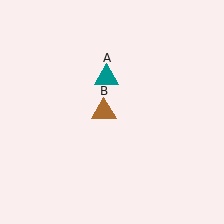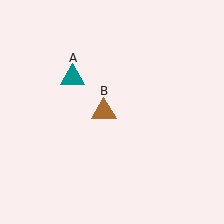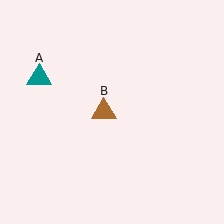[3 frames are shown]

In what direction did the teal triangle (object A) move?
The teal triangle (object A) moved left.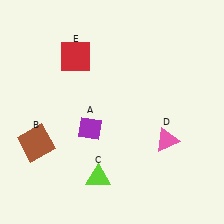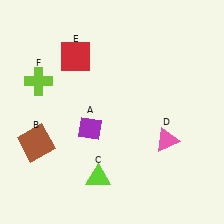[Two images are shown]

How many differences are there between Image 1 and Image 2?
There is 1 difference between the two images.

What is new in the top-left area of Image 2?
A lime cross (F) was added in the top-left area of Image 2.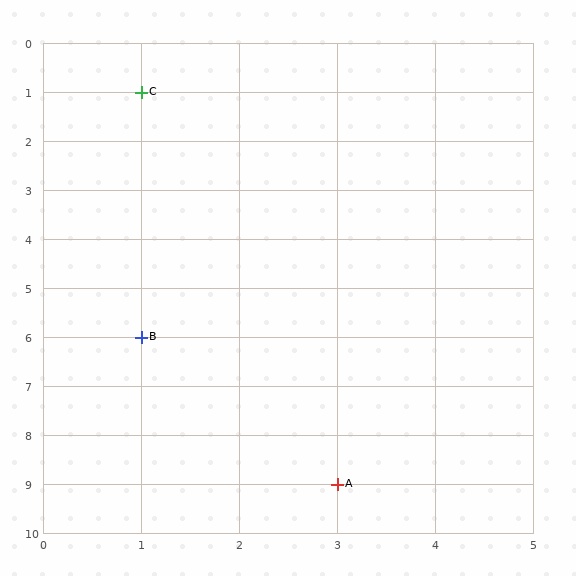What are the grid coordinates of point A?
Point A is at grid coordinates (3, 9).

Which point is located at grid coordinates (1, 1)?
Point C is at (1, 1).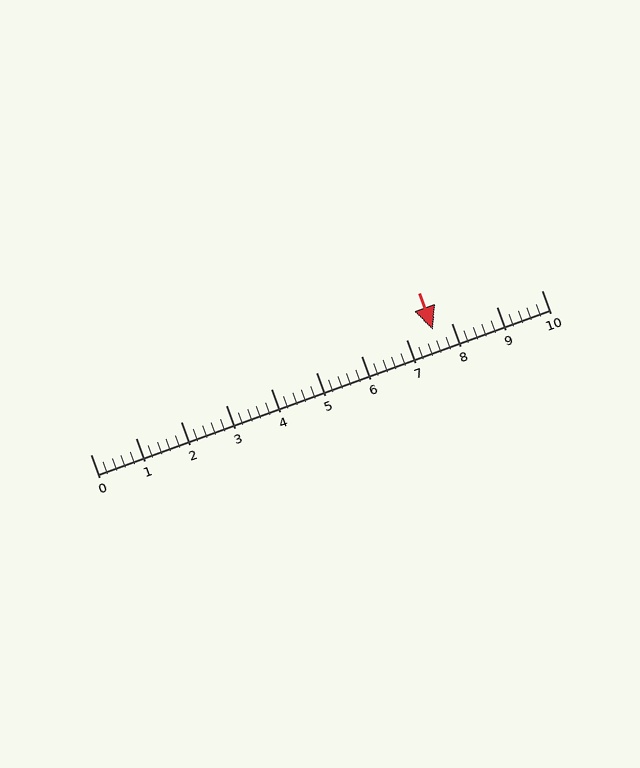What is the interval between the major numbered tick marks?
The major tick marks are spaced 1 units apart.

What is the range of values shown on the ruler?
The ruler shows values from 0 to 10.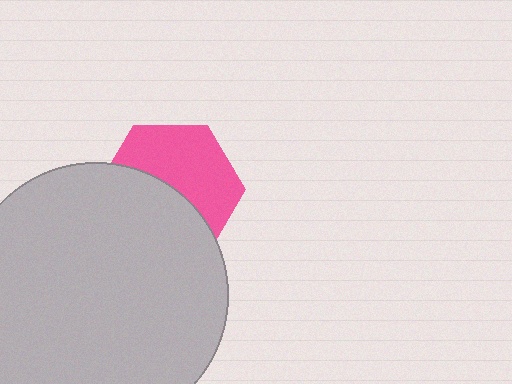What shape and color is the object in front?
The object in front is a light gray circle.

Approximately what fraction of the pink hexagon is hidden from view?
Roughly 49% of the pink hexagon is hidden behind the light gray circle.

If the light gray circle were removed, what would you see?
You would see the complete pink hexagon.